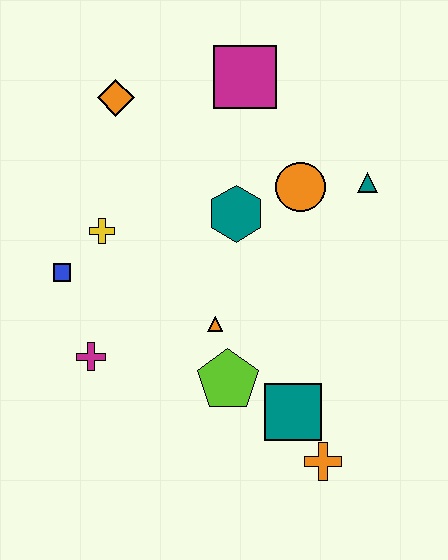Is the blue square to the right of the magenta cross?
No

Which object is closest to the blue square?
The yellow cross is closest to the blue square.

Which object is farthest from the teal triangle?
The magenta cross is farthest from the teal triangle.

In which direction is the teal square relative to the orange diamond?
The teal square is below the orange diamond.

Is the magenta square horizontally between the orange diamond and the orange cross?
Yes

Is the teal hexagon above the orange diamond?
No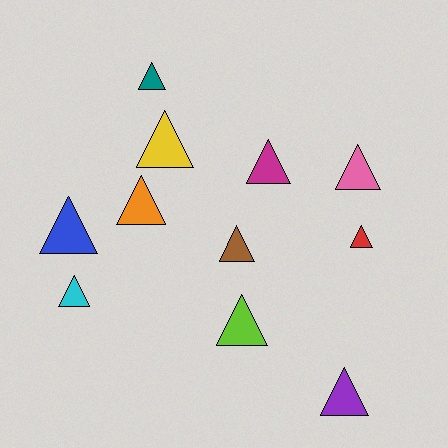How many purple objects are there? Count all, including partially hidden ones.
There is 1 purple object.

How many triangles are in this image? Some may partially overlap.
There are 11 triangles.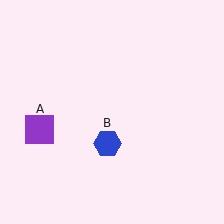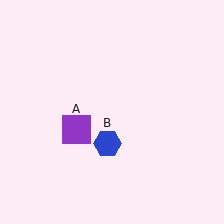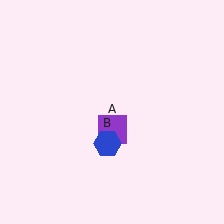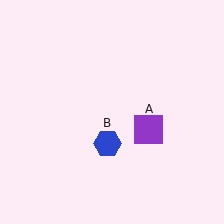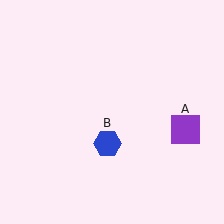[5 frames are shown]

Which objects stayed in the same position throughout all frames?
Blue hexagon (object B) remained stationary.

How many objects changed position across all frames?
1 object changed position: purple square (object A).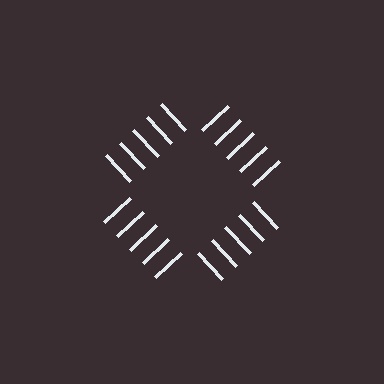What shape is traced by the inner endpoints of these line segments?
An illusory square — the line segments terminate on its edges but no continuous stroke is drawn.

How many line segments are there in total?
20 — 5 along each of the 4 edges.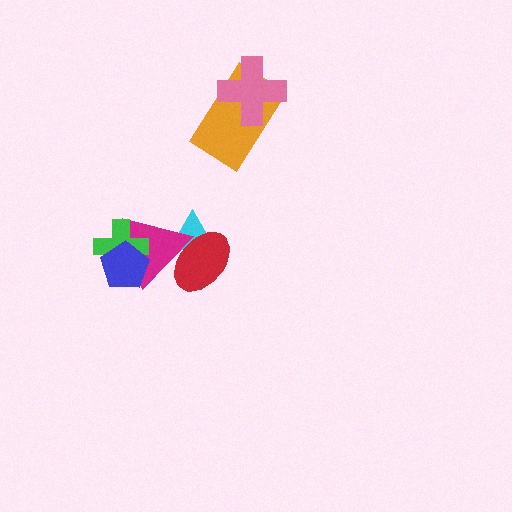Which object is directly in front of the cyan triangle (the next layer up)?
The magenta triangle is directly in front of the cyan triangle.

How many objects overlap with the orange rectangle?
1 object overlaps with the orange rectangle.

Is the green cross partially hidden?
Yes, it is partially covered by another shape.